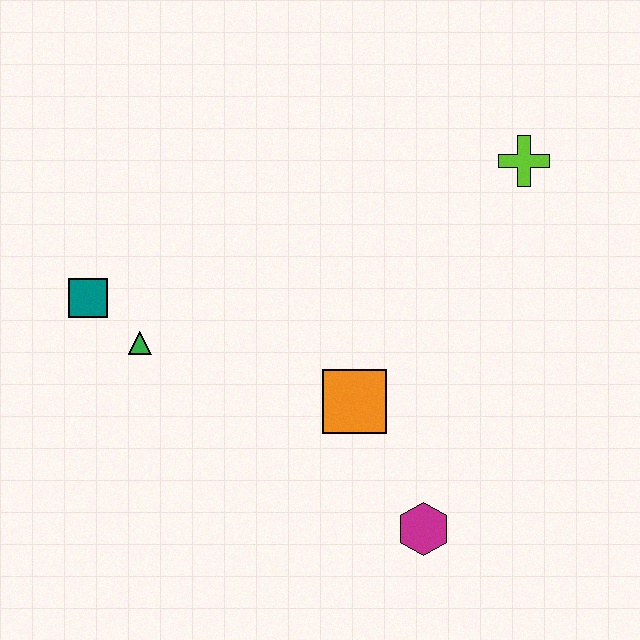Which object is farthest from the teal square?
The lime cross is farthest from the teal square.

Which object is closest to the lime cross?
The orange square is closest to the lime cross.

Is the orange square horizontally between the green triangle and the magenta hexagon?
Yes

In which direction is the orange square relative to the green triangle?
The orange square is to the right of the green triangle.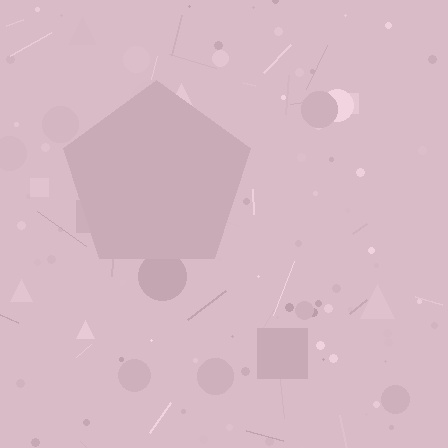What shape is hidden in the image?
A pentagon is hidden in the image.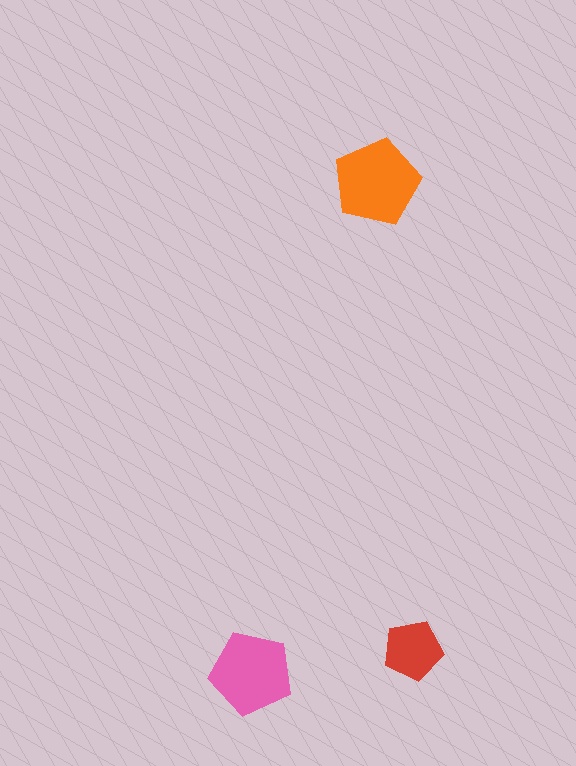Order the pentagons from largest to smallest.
the orange one, the pink one, the red one.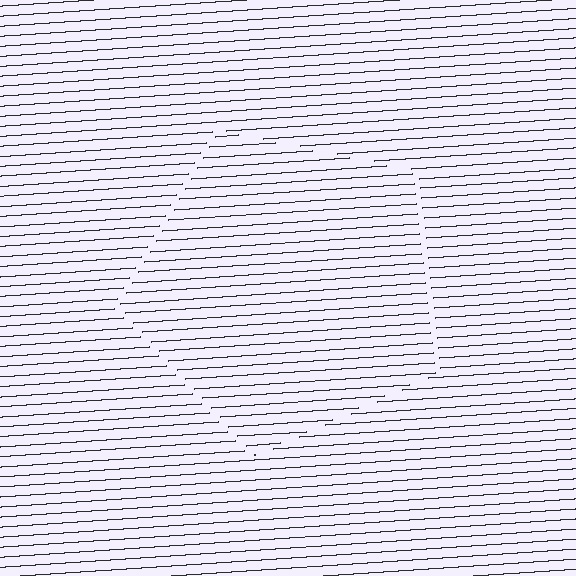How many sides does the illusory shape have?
5 sides — the line-ends trace a pentagon.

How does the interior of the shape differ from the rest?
The interior of the shape contains the same grating, shifted by half a period — the contour is defined by the phase discontinuity where line-ends from the inner and outer gratings abut.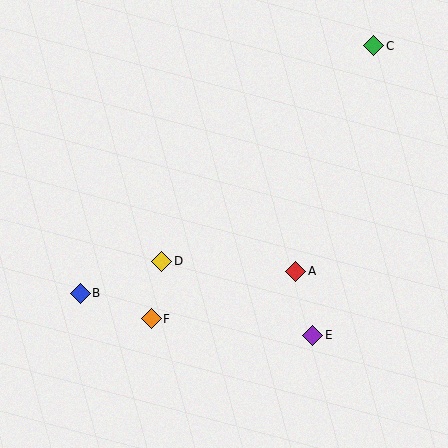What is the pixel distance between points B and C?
The distance between B and C is 384 pixels.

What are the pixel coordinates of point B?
Point B is at (80, 293).